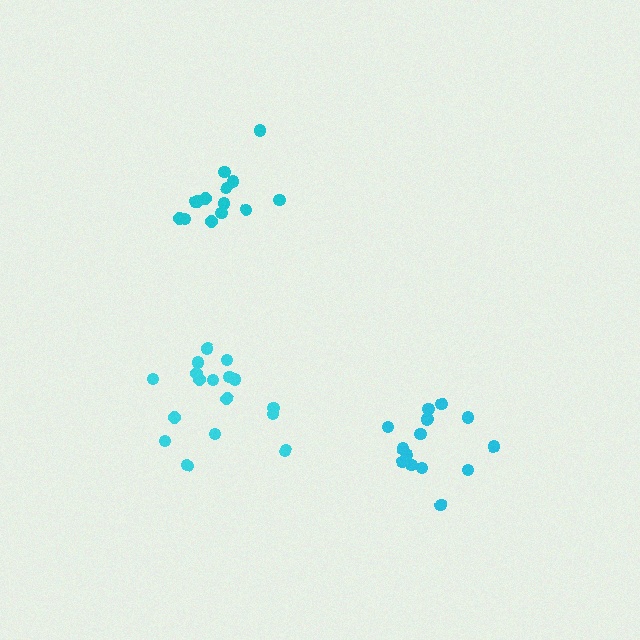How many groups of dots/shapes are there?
There are 3 groups.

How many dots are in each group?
Group 1: 14 dots, Group 2: 15 dots, Group 3: 17 dots (46 total).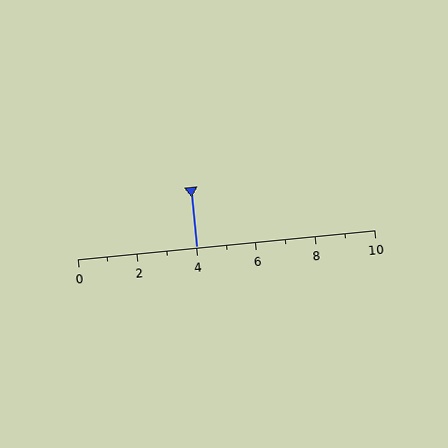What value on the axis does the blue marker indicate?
The marker indicates approximately 4.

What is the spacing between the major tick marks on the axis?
The major ticks are spaced 2 apart.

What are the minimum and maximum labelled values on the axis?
The axis runs from 0 to 10.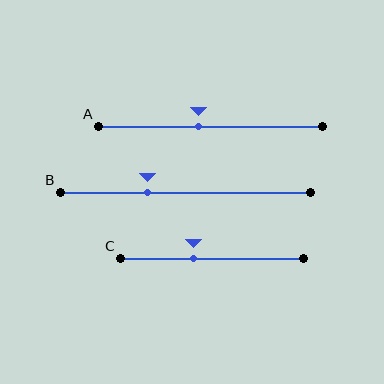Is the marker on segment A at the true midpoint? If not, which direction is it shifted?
No, the marker on segment A is shifted to the left by about 5% of the segment length.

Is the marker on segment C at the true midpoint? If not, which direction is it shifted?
No, the marker on segment C is shifted to the left by about 10% of the segment length.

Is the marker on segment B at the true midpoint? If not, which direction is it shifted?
No, the marker on segment B is shifted to the left by about 15% of the segment length.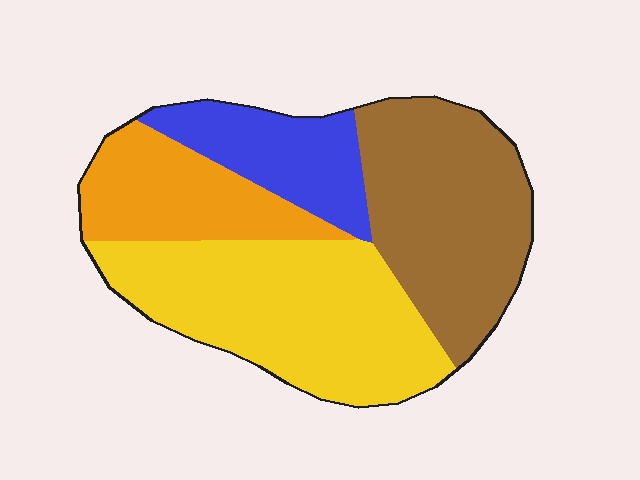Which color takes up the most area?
Yellow, at roughly 35%.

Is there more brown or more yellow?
Yellow.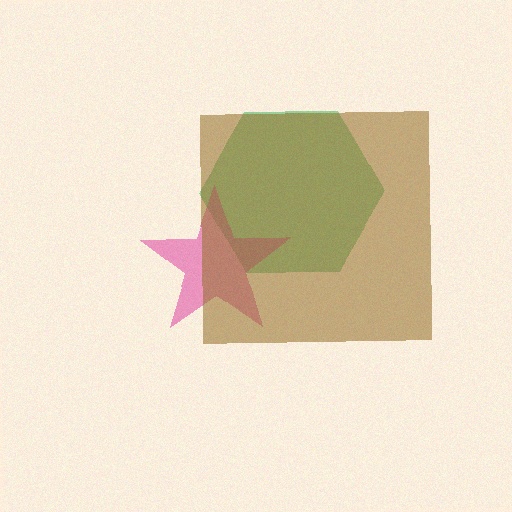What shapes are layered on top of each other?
The layered shapes are: a green hexagon, a magenta star, a brown square.